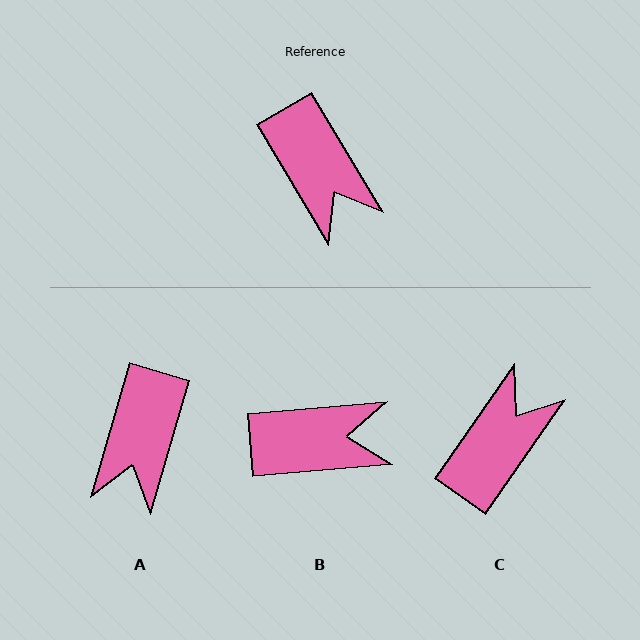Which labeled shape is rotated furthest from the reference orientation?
C, about 114 degrees away.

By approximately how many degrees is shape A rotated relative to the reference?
Approximately 47 degrees clockwise.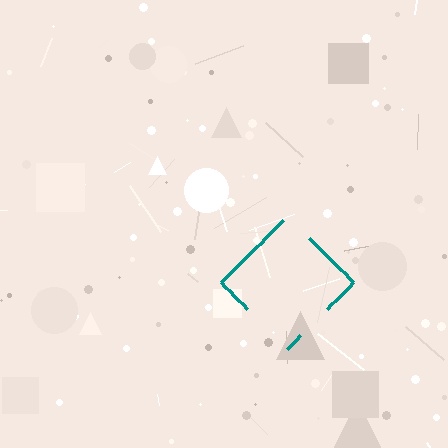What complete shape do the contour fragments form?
The contour fragments form a diamond.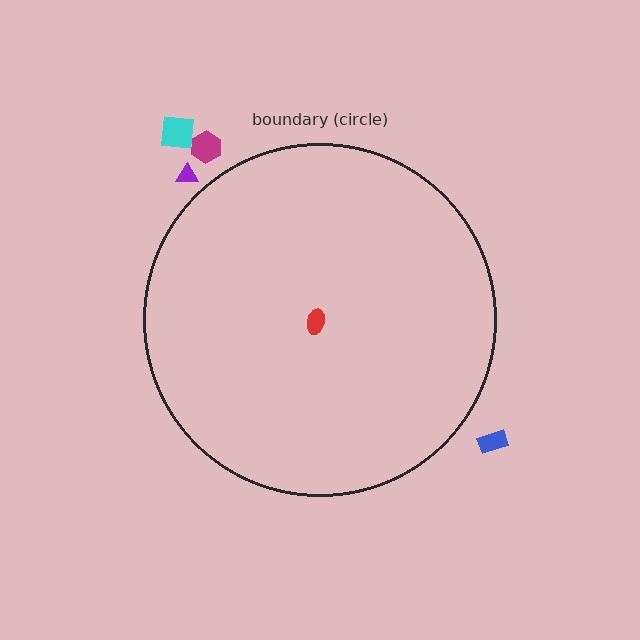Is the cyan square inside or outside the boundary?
Outside.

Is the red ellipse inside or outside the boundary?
Inside.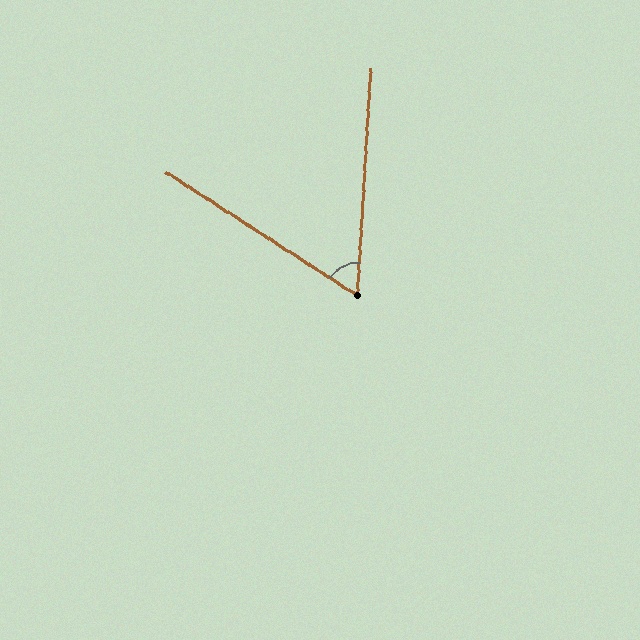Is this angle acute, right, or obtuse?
It is acute.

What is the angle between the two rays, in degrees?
Approximately 60 degrees.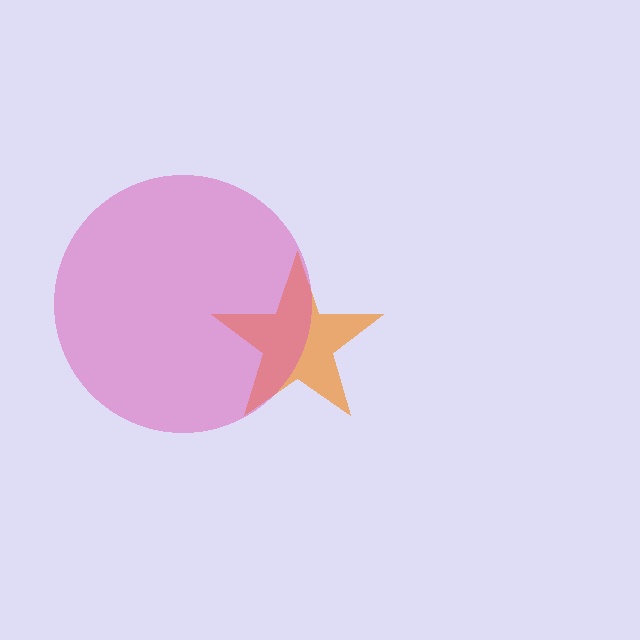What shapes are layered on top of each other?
The layered shapes are: an orange star, a pink circle.